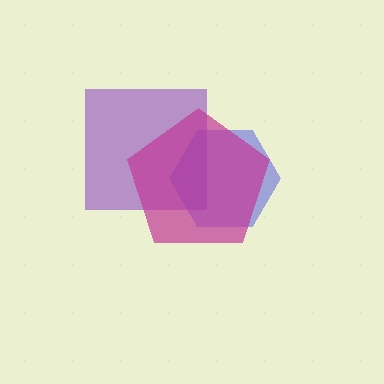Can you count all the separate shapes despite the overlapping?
Yes, there are 3 separate shapes.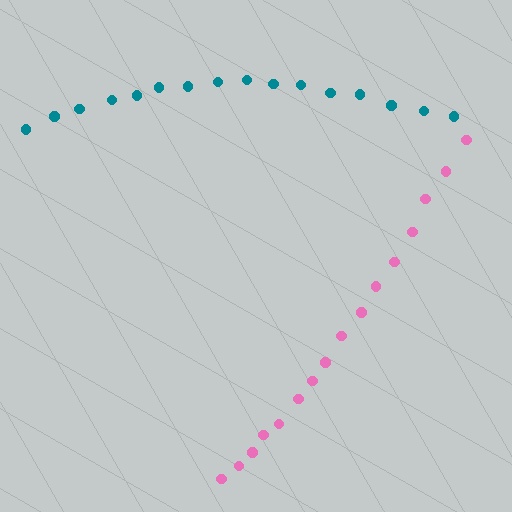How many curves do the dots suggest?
There are 2 distinct paths.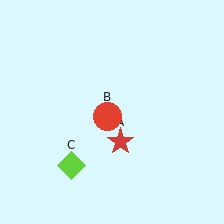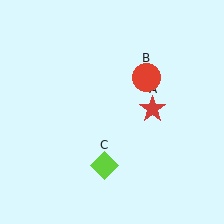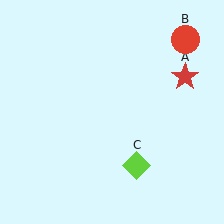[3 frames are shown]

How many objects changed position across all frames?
3 objects changed position: red star (object A), red circle (object B), lime diamond (object C).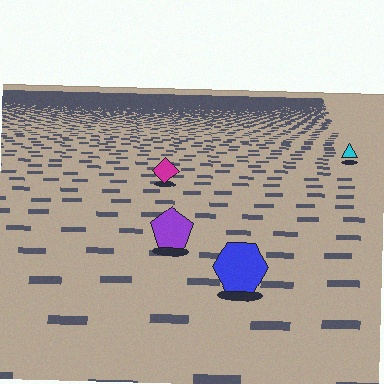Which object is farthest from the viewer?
The cyan triangle is farthest from the viewer. It appears smaller and the ground texture around it is denser.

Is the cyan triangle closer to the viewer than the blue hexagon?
No. The blue hexagon is closer — you can tell from the texture gradient: the ground texture is coarser near it.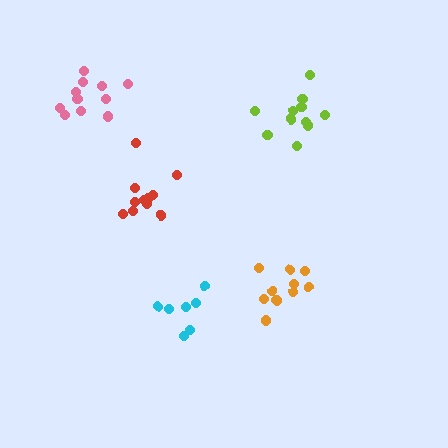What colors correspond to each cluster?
The clusters are colored: orange, lime, red, cyan, pink.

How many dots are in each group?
Group 1: 11 dots, Group 2: 11 dots, Group 3: 11 dots, Group 4: 7 dots, Group 5: 11 dots (51 total).